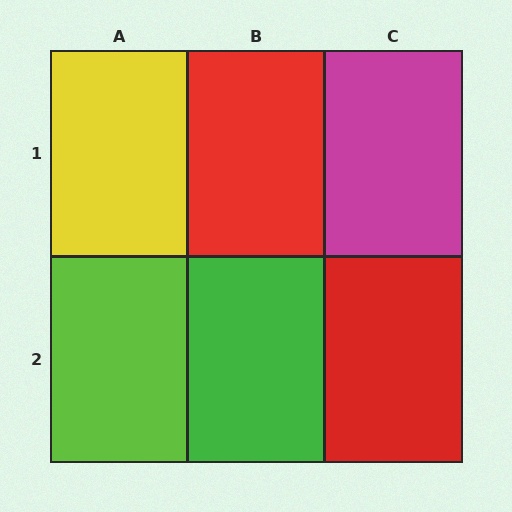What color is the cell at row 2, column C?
Red.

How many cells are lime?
1 cell is lime.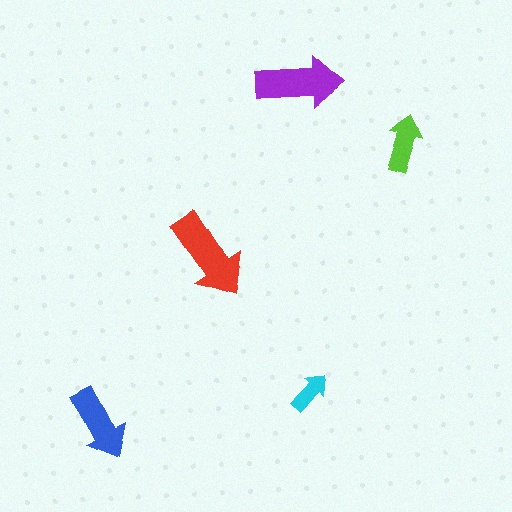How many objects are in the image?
There are 5 objects in the image.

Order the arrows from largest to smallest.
the red one, the purple one, the blue one, the lime one, the cyan one.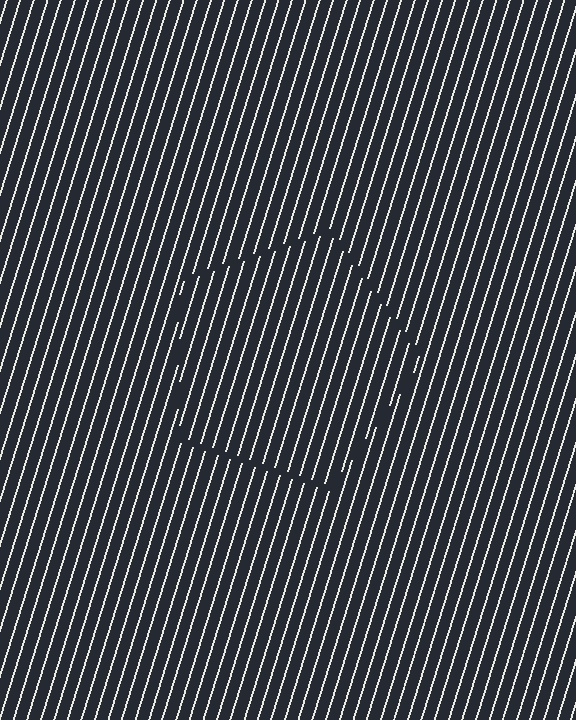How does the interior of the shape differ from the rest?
The interior of the shape contains the same grating, shifted by half a period — the contour is defined by the phase discontinuity where line-ends from the inner and outer gratings abut.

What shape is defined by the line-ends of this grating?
An illusory pentagon. The interior of the shape contains the same grating, shifted by half a period — the contour is defined by the phase discontinuity where line-ends from the inner and outer gratings abut.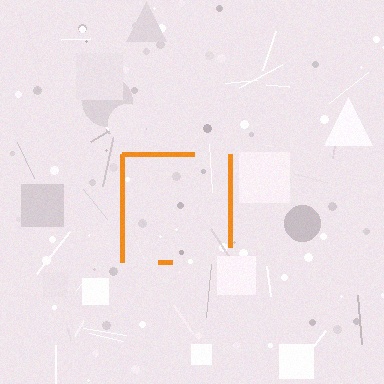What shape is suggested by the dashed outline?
The dashed outline suggests a square.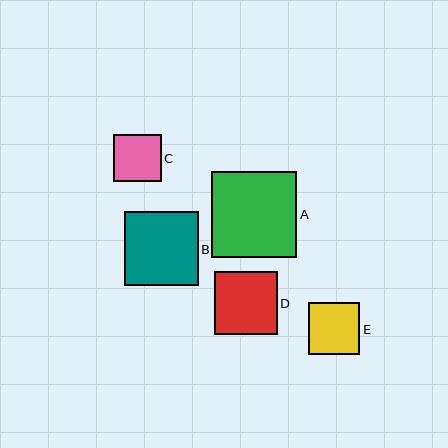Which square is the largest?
Square A is the largest with a size of approximately 85 pixels.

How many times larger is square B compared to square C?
Square B is approximately 1.6 times the size of square C.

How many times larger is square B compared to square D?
Square B is approximately 1.2 times the size of square D.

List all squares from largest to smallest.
From largest to smallest: A, B, D, E, C.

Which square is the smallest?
Square C is the smallest with a size of approximately 48 pixels.